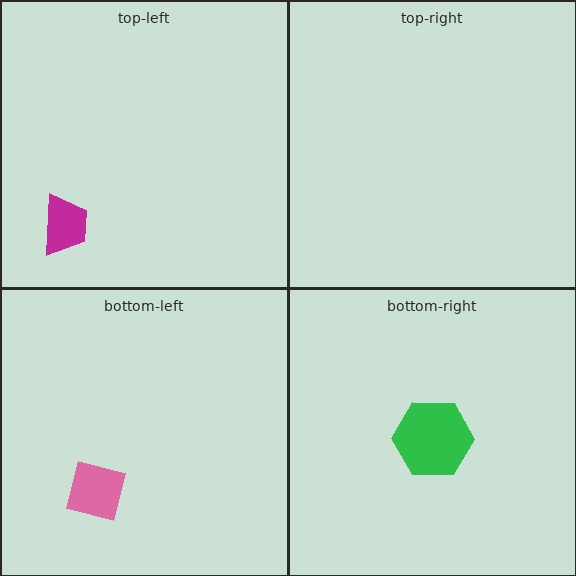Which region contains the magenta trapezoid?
The top-left region.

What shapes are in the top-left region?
The magenta trapezoid.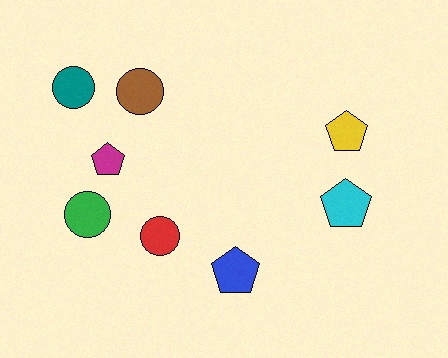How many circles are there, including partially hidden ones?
There are 4 circles.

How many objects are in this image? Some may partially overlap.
There are 8 objects.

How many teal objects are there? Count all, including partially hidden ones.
There is 1 teal object.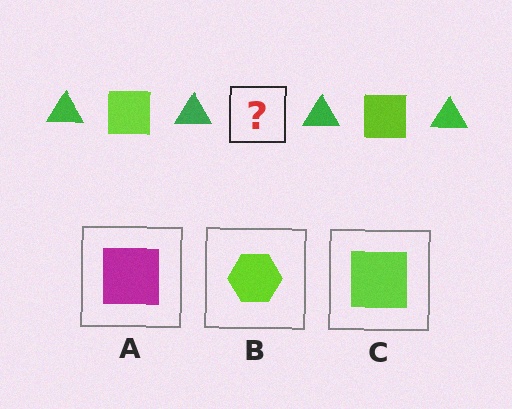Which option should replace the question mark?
Option C.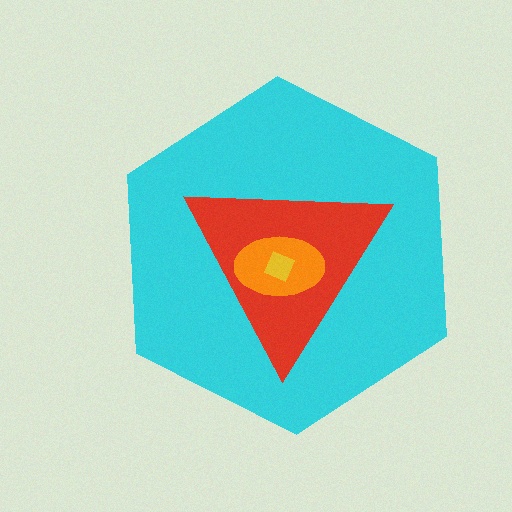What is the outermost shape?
The cyan hexagon.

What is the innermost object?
The yellow square.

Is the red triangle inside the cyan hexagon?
Yes.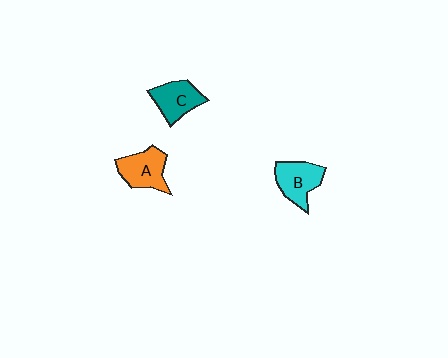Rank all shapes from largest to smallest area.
From largest to smallest: A (orange), B (cyan), C (teal).